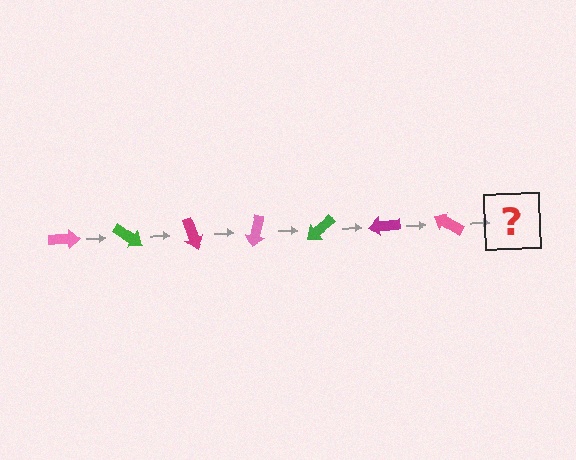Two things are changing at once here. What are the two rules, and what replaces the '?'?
The two rules are that it rotates 35 degrees each step and the color cycles through pink, green, and magenta. The '?' should be a green arrow, rotated 245 degrees from the start.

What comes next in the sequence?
The next element should be a green arrow, rotated 245 degrees from the start.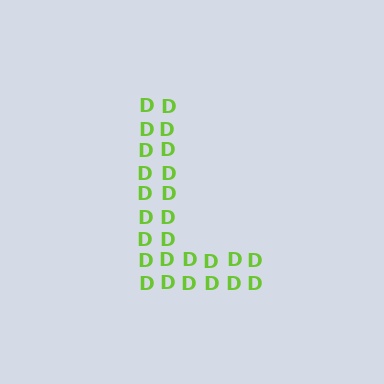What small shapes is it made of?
It is made of small letter D's.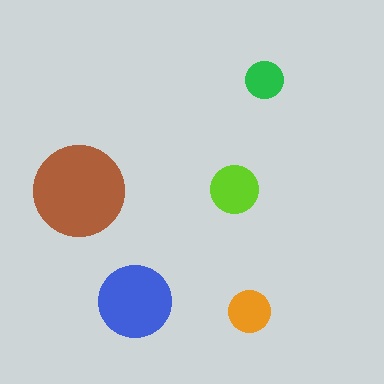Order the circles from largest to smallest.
the brown one, the blue one, the lime one, the orange one, the green one.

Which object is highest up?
The green circle is topmost.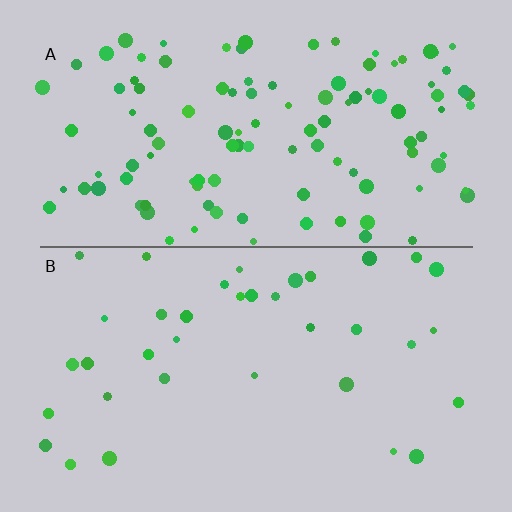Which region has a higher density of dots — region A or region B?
A (the top).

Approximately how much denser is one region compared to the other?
Approximately 3.1× — region A over region B.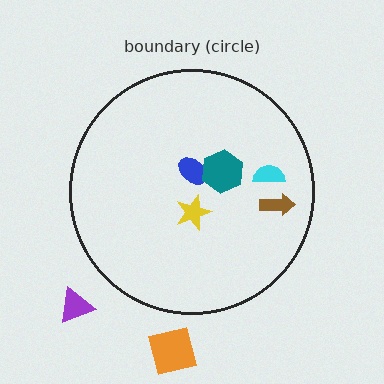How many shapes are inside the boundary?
5 inside, 2 outside.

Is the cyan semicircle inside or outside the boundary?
Inside.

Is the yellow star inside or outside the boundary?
Inside.